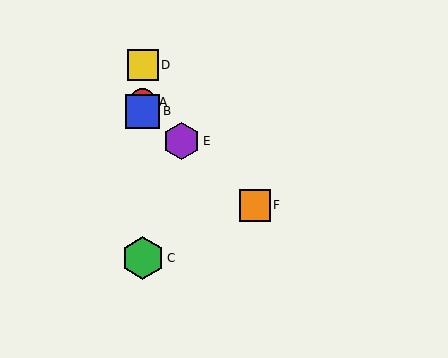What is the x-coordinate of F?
Object F is at x≈255.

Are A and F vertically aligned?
No, A is at x≈143 and F is at x≈255.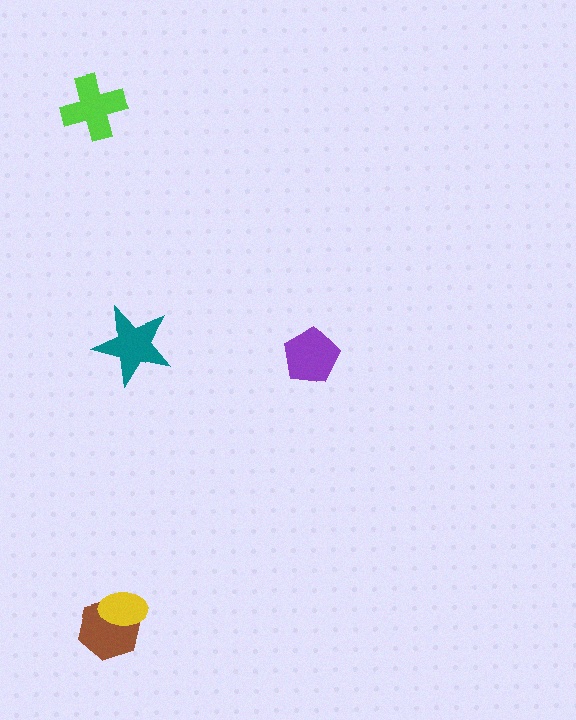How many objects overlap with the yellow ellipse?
1 object overlaps with the yellow ellipse.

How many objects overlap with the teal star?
0 objects overlap with the teal star.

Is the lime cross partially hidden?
No, no other shape covers it.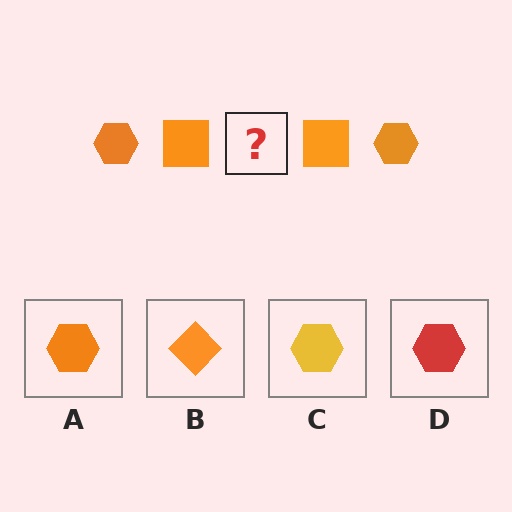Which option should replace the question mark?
Option A.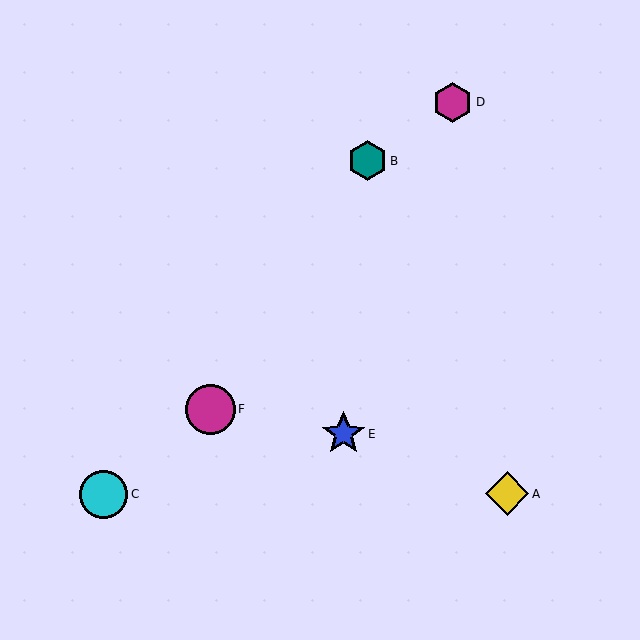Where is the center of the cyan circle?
The center of the cyan circle is at (104, 494).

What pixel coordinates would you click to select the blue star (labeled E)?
Click at (343, 434) to select the blue star E.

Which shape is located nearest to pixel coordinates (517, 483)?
The yellow diamond (labeled A) at (507, 494) is nearest to that location.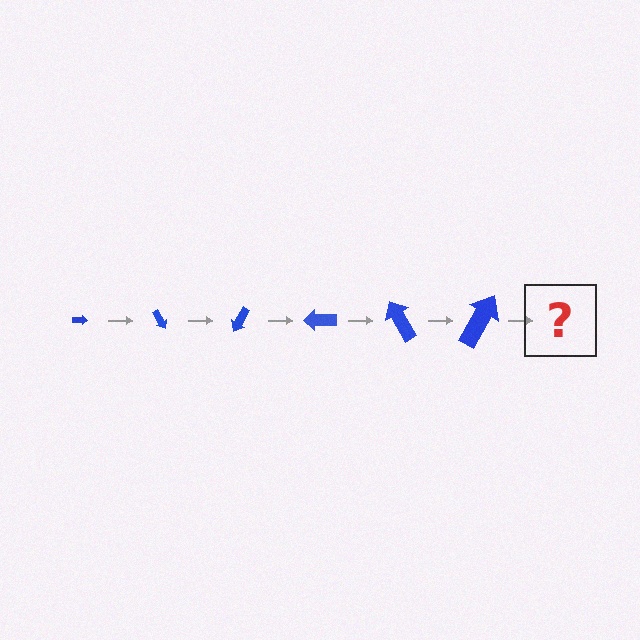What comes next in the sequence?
The next element should be an arrow, larger than the previous one and rotated 360 degrees from the start.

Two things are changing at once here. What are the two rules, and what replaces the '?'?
The two rules are that the arrow grows larger each step and it rotates 60 degrees each step. The '?' should be an arrow, larger than the previous one and rotated 360 degrees from the start.